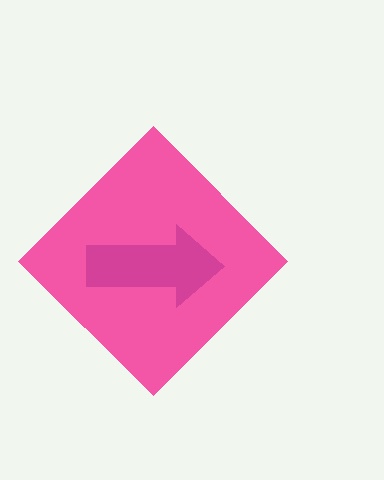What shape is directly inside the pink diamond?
The magenta arrow.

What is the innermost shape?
The magenta arrow.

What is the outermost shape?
The pink diamond.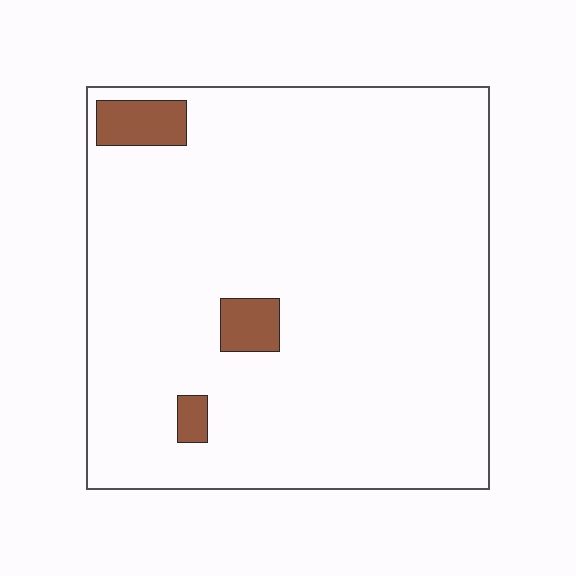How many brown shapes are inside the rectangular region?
3.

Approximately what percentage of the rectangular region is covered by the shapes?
Approximately 5%.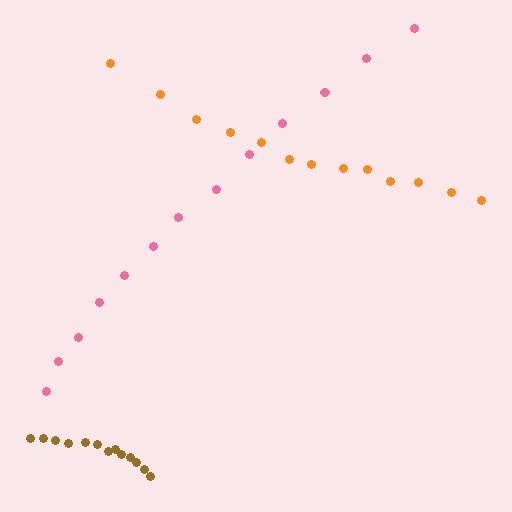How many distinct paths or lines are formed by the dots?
There are 3 distinct paths.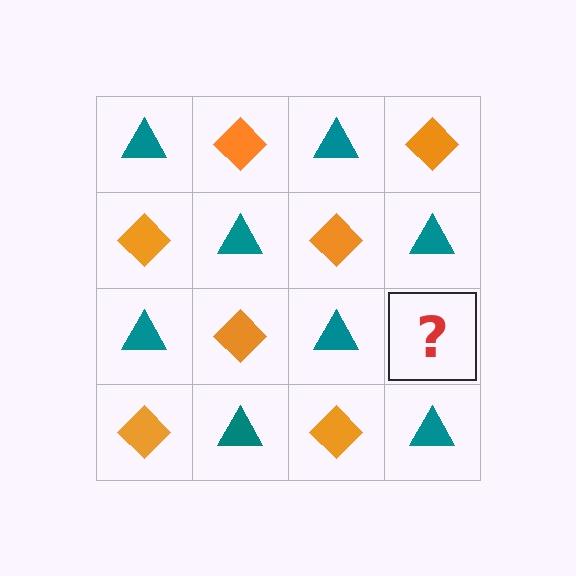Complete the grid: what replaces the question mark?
The question mark should be replaced with an orange diamond.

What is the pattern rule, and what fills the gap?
The rule is that it alternates teal triangle and orange diamond in a checkerboard pattern. The gap should be filled with an orange diamond.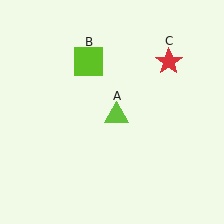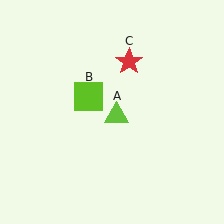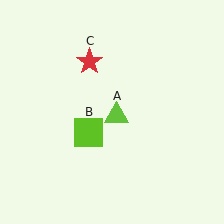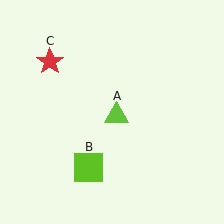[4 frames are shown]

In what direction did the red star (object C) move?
The red star (object C) moved left.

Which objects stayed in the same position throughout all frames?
Lime triangle (object A) remained stationary.